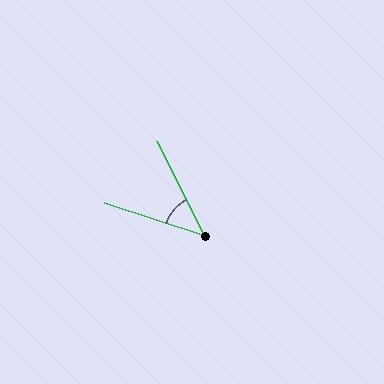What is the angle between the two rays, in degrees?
Approximately 45 degrees.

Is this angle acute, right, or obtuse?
It is acute.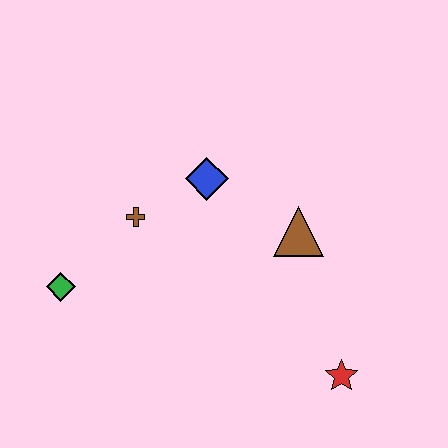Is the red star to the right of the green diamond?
Yes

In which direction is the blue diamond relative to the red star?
The blue diamond is above the red star.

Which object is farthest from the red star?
The green diamond is farthest from the red star.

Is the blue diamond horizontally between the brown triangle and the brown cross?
Yes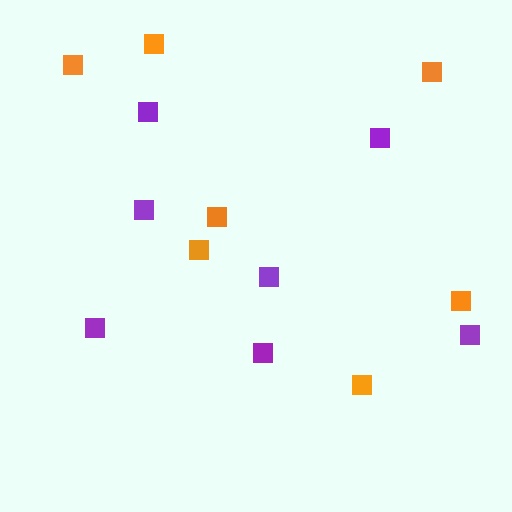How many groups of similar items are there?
There are 2 groups: one group of orange squares (7) and one group of purple squares (7).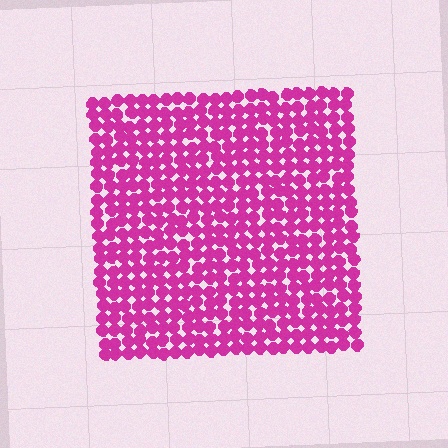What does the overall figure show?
The overall figure shows a square.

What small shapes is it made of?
It is made of small circles.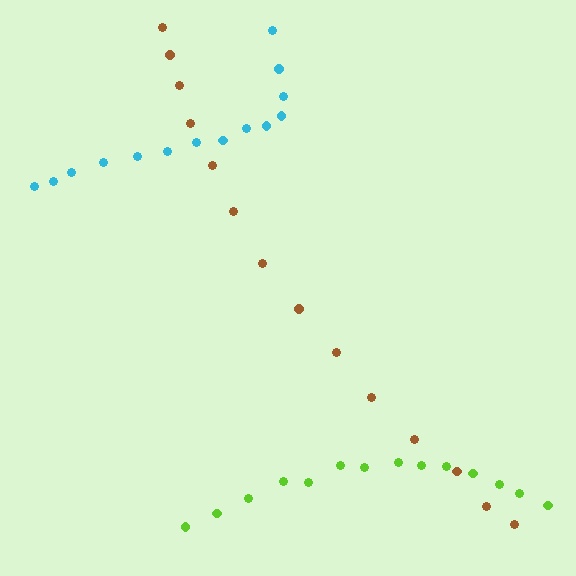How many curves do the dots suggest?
There are 3 distinct paths.